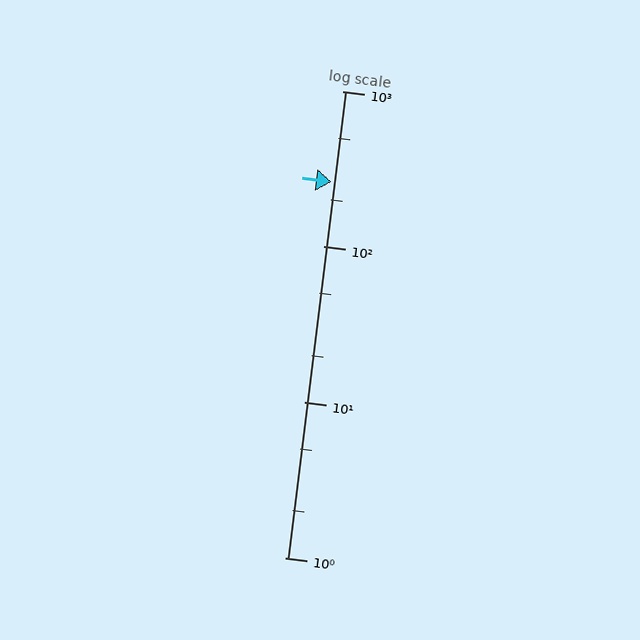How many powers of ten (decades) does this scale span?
The scale spans 3 decades, from 1 to 1000.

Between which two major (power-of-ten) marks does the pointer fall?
The pointer is between 100 and 1000.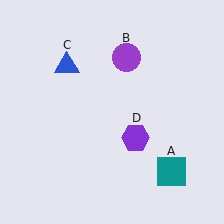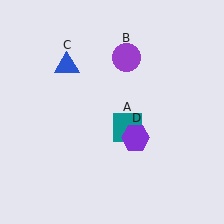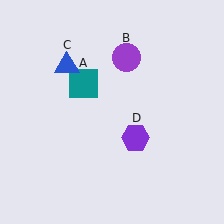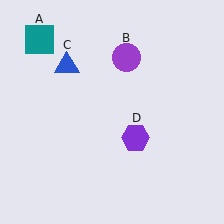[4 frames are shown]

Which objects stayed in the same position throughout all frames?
Purple circle (object B) and blue triangle (object C) and purple hexagon (object D) remained stationary.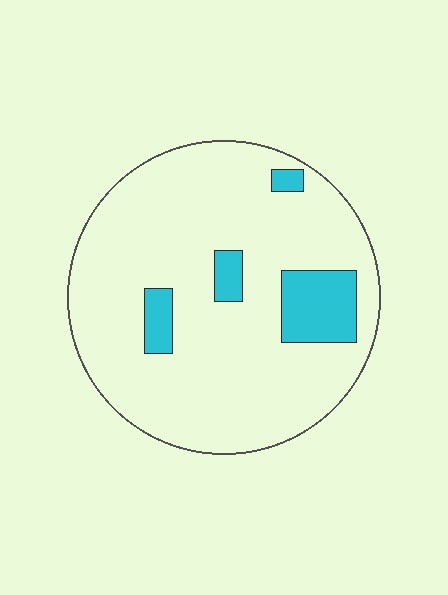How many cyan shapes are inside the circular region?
4.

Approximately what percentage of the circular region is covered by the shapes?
Approximately 15%.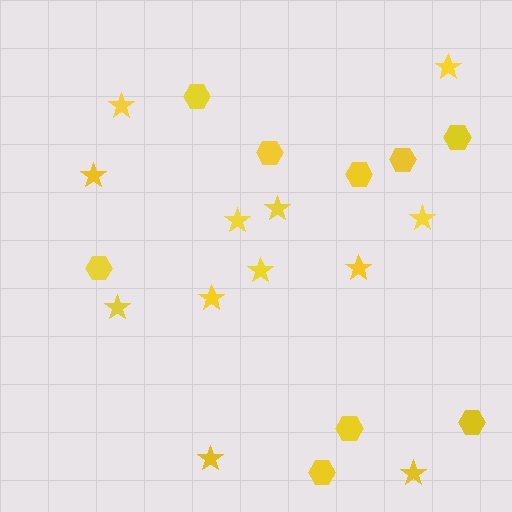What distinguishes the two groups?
There are 2 groups: one group of stars (12) and one group of hexagons (9).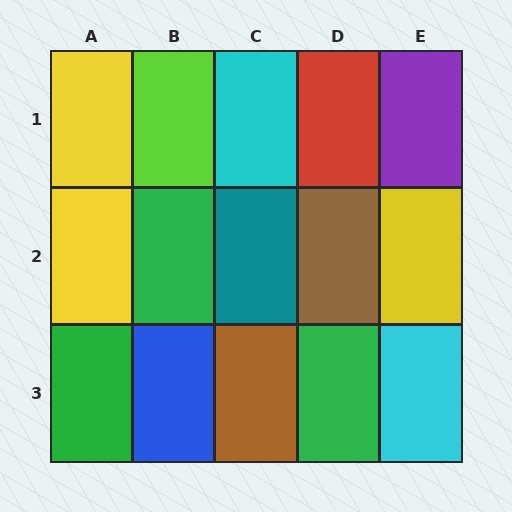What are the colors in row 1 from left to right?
Yellow, lime, cyan, red, purple.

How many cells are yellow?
3 cells are yellow.